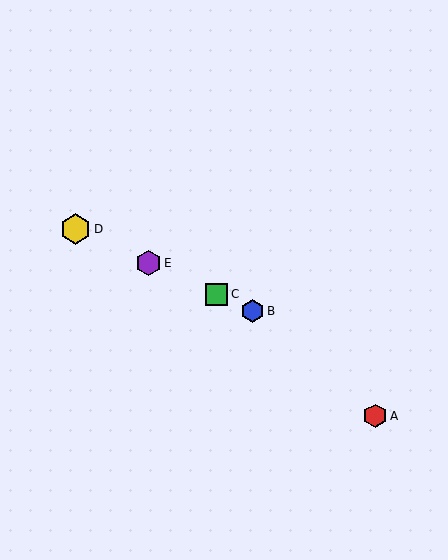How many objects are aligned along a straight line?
4 objects (B, C, D, E) are aligned along a straight line.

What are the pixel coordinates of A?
Object A is at (375, 416).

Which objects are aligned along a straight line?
Objects B, C, D, E are aligned along a straight line.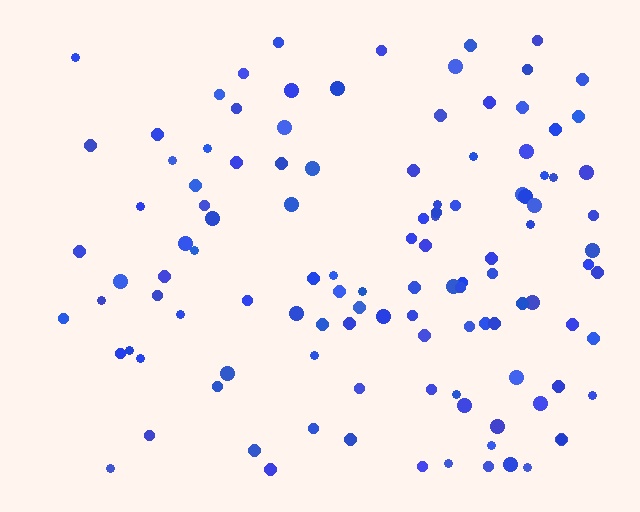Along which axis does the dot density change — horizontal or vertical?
Horizontal.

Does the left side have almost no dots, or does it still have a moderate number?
Still a moderate number, just noticeably fewer than the right.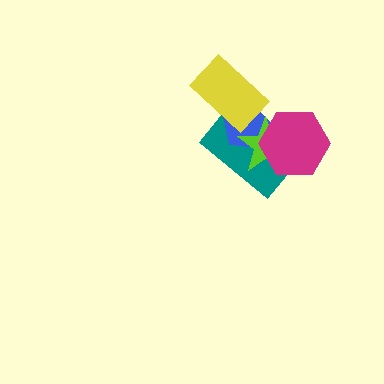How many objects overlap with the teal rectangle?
4 objects overlap with the teal rectangle.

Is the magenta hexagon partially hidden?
No, no other shape covers it.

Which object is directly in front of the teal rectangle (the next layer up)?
The blue pentagon is directly in front of the teal rectangle.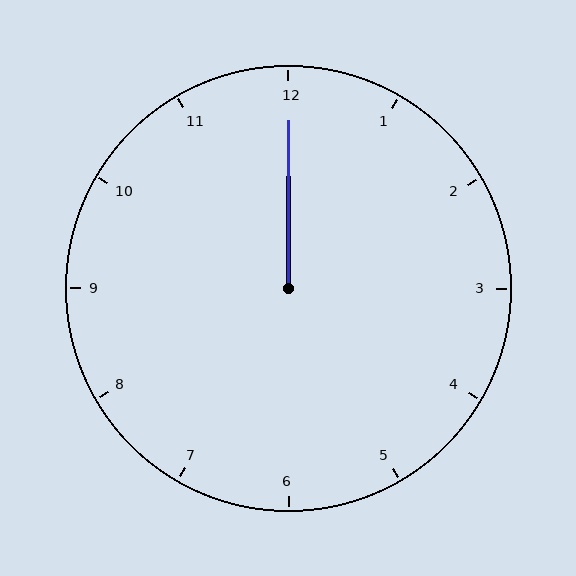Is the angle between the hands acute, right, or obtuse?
It is acute.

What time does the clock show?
12:00.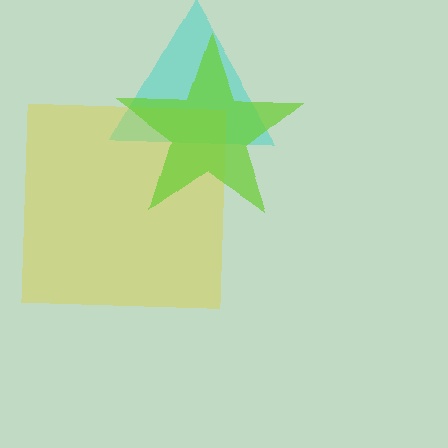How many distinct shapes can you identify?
There are 3 distinct shapes: a cyan triangle, a yellow square, a lime star.